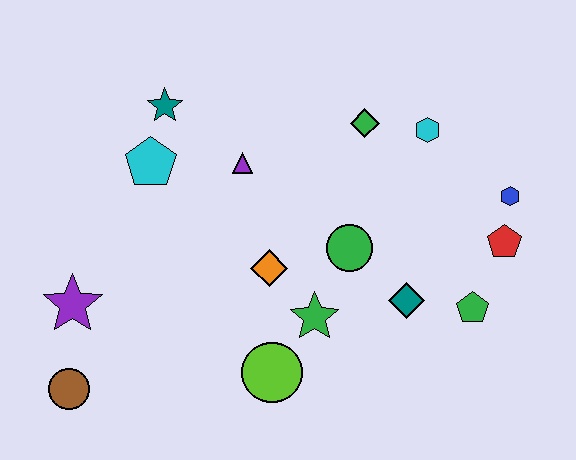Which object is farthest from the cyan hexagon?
The brown circle is farthest from the cyan hexagon.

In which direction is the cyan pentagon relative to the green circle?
The cyan pentagon is to the left of the green circle.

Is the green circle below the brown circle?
No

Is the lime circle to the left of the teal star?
No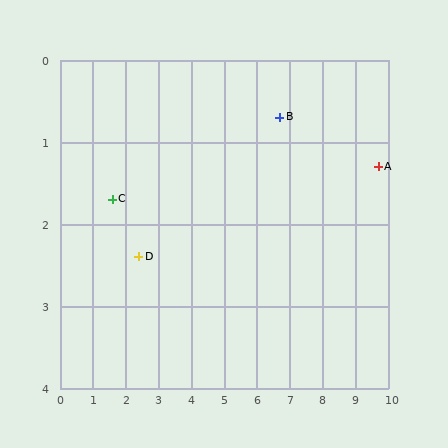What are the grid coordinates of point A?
Point A is at approximately (9.7, 1.3).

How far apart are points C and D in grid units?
Points C and D are about 1.1 grid units apart.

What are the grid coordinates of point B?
Point B is at approximately (6.7, 0.7).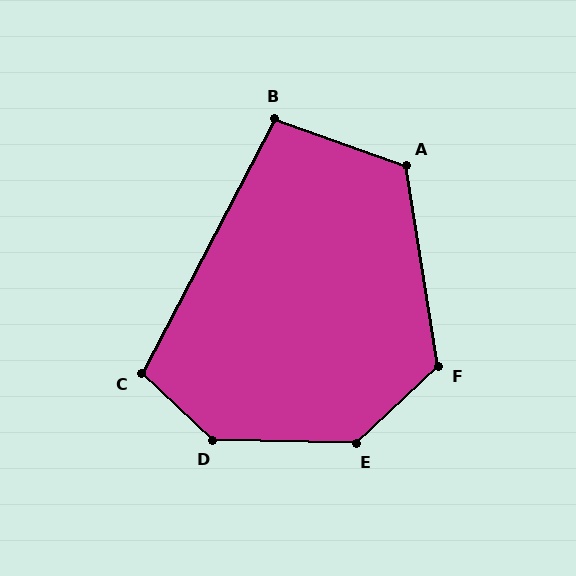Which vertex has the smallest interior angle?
B, at approximately 98 degrees.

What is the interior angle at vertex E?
Approximately 136 degrees (obtuse).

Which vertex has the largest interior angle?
D, at approximately 138 degrees.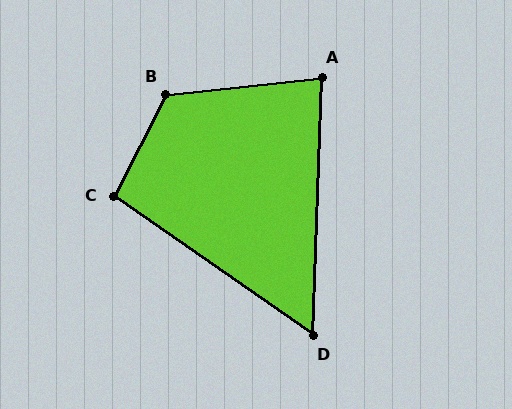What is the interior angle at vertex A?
Approximately 82 degrees (acute).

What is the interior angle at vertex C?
Approximately 98 degrees (obtuse).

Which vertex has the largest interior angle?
B, at approximately 123 degrees.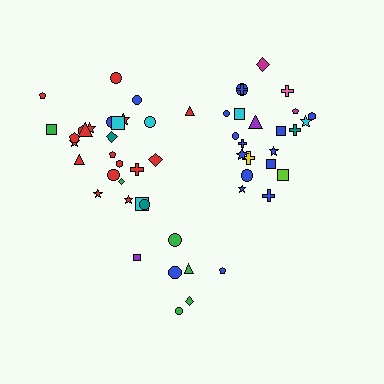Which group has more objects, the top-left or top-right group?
The top-left group.